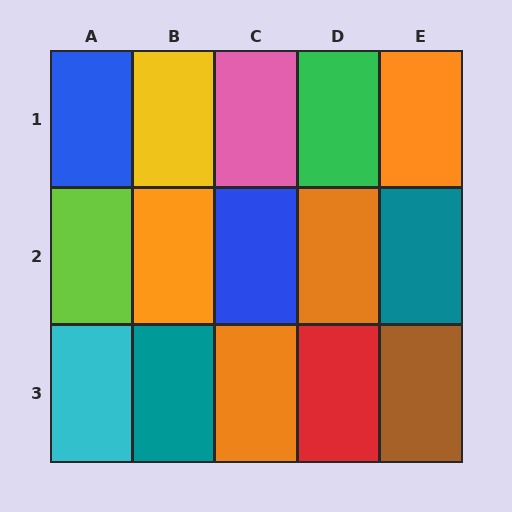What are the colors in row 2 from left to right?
Lime, orange, blue, orange, teal.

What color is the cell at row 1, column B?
Yellow.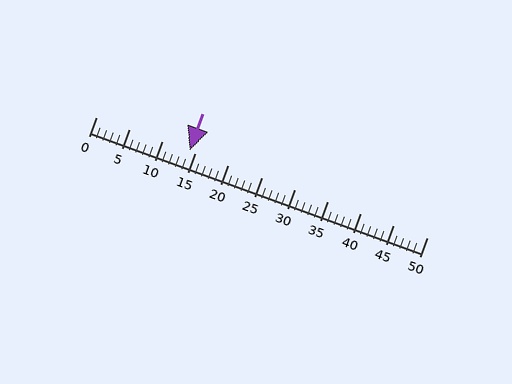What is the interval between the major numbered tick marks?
The major tick marks are spaced 5 units apart.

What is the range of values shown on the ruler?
The ruler shows values from 0 to 50.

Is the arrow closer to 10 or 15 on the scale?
The arrow is closer to 15.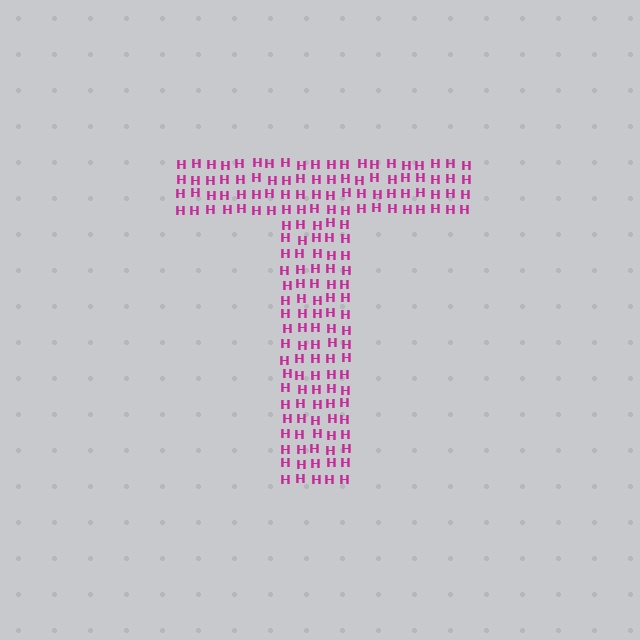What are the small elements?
The small elements are letter H's.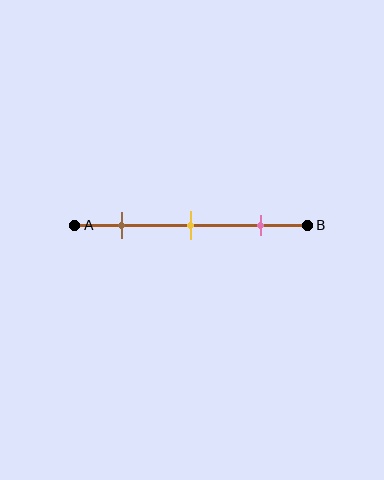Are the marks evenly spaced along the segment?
Yes, the marks are approximately evenly spaced.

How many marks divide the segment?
There are 3 marks dividing the segment.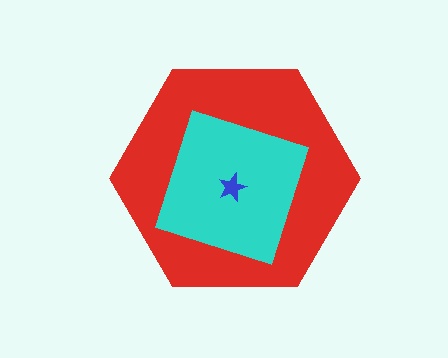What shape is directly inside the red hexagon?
The cyan square.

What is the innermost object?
The blue star.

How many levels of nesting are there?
3.